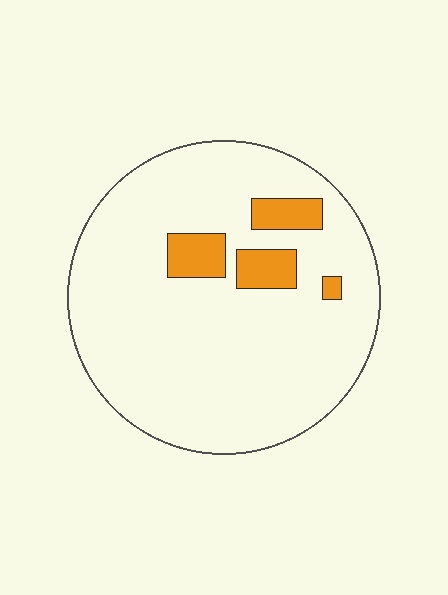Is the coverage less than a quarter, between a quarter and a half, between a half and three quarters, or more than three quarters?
Less than a quarter.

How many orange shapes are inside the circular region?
4.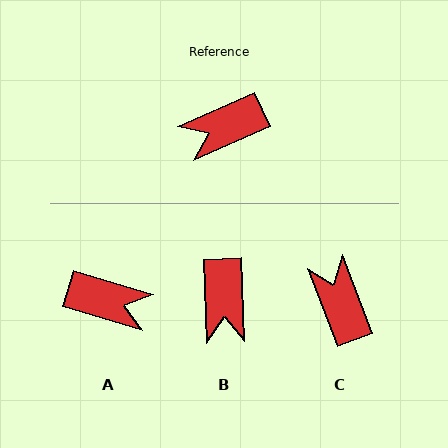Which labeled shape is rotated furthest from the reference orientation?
A, about 139 degrees away.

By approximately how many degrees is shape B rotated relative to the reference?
Approximately 69 degrees counter-clockwise.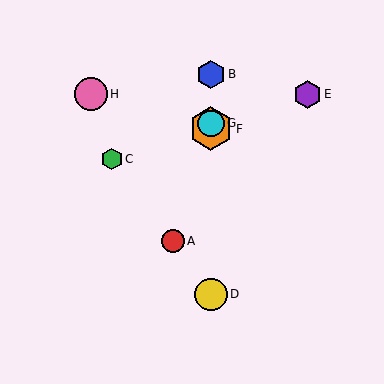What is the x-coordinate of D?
Object D is at x≈211.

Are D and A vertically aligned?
No, D is at x≈211 and A is at x≈173.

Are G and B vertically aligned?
Yes, both are at x≈211.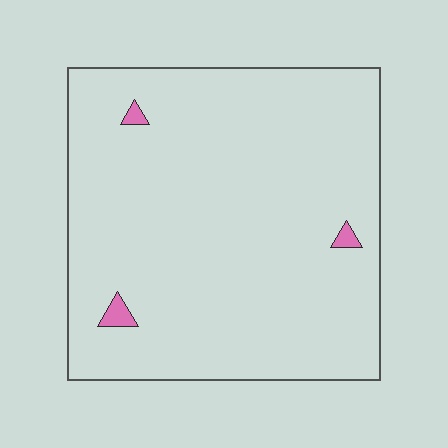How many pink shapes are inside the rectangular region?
3.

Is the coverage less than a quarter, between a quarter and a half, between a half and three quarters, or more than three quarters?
Less than a quarter.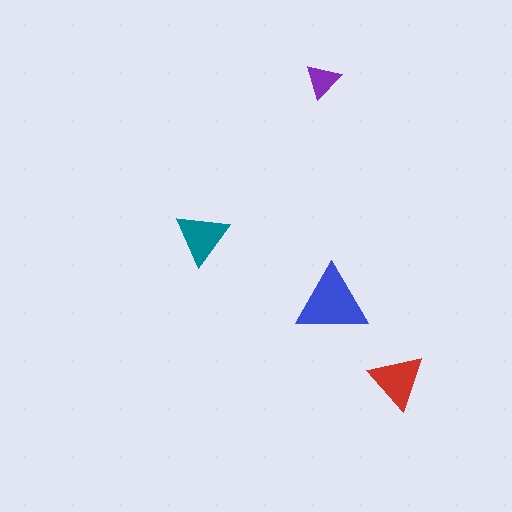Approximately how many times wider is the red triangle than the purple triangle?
About 1.5 times wider.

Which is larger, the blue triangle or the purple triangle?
The blue one.